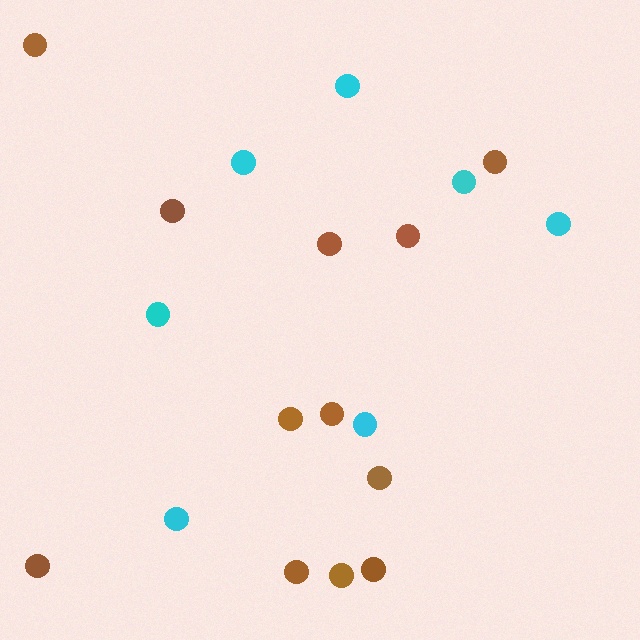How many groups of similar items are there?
There are 2 groups: one group of cyan circles (7) and one group of brown circles (12).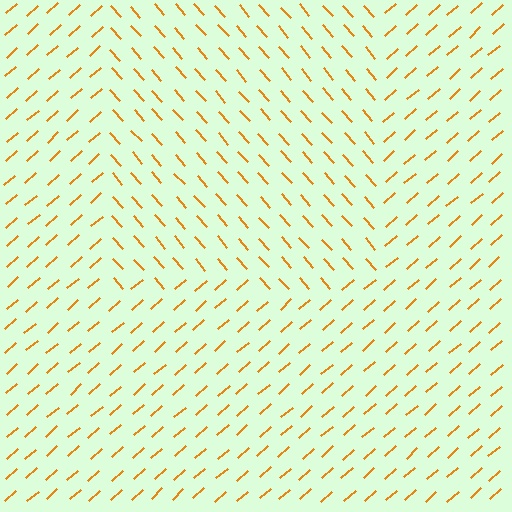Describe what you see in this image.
The image is filled with small orange line segments. A rectangle region in the image has lines oriented differently from the surrounding lines, creating a visible texture boundary.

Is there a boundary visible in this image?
Yes, there is a texture boundary formed by a change in line orientation.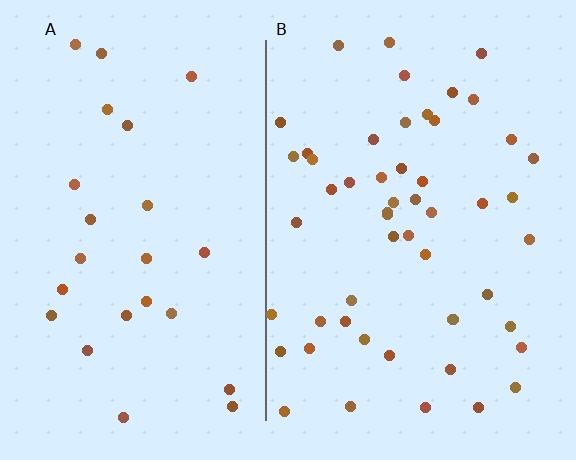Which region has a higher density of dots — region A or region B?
B (the right).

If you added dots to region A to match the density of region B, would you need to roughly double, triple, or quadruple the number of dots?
Approximately double.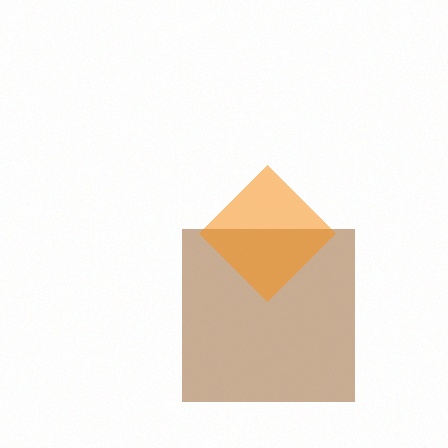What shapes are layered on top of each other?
The layered shapes are: a brown square, an orange diamond.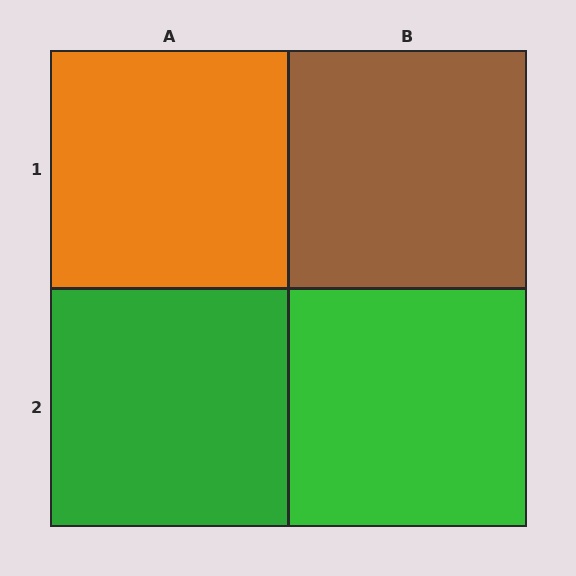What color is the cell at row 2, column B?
Green.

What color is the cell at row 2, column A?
Green.